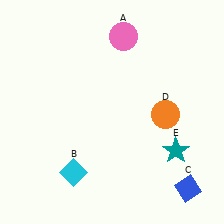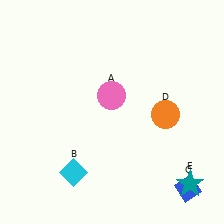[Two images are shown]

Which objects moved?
The objects that moved are: the pink circle (A), the teal star (E).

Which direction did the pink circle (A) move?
The pink circle (A) moved down.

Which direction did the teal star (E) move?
The teal star (E) moved down.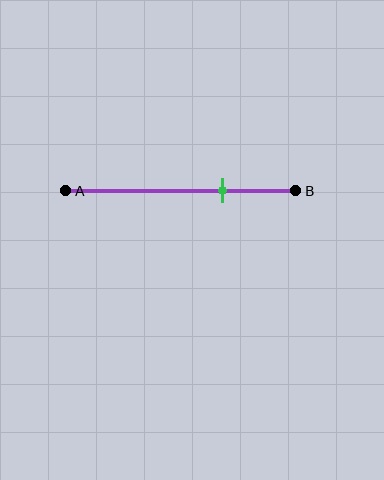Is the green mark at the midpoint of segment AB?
No, the mark is at about 70% from A, not at the 50% midpoint.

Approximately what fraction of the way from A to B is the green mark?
The green mark is approximately 70% of the way from A to B.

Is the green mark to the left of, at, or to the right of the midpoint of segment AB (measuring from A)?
The green mark is to the right of the midpoint of segment AB.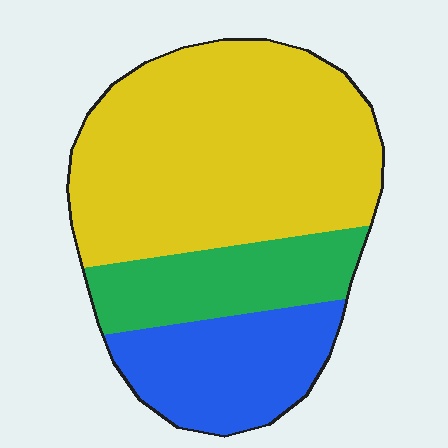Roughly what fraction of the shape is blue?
Blue covers 22% of the shape.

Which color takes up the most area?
Yellow, at roughly 60%.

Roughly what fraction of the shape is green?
Green covers 19% of the shape.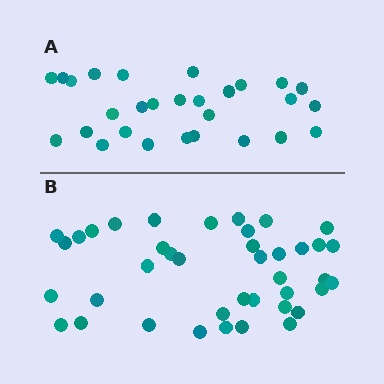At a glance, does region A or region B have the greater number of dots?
Region B (the bottom region) has more dots.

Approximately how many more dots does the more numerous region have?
Region B has roughly 12 or so more dots than region A.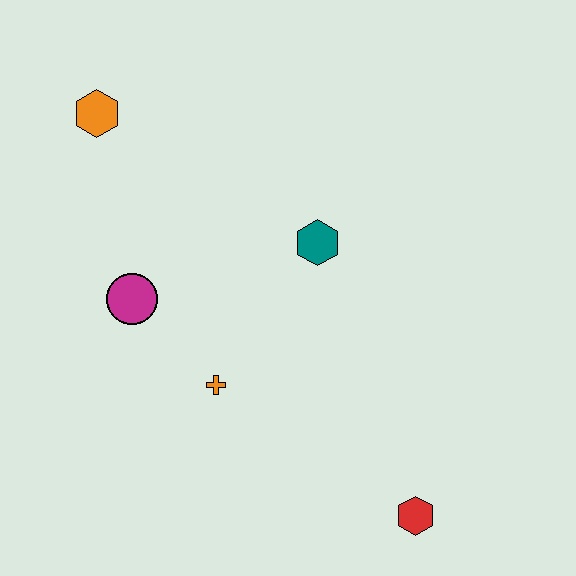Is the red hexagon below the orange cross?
Yes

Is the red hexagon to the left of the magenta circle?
No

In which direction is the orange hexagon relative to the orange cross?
The orange hexagon is above the orange cross.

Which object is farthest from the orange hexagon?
The red hexagon is farthest from the orange hexagon.